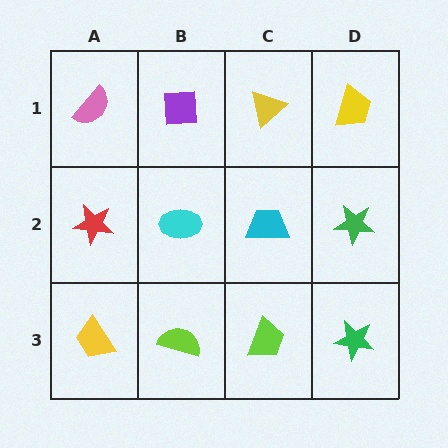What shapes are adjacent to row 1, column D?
A green star (row 2, column D), a yellow triangle (row 1, column C).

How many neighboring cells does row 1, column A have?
2.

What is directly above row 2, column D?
A yellow trapezoid.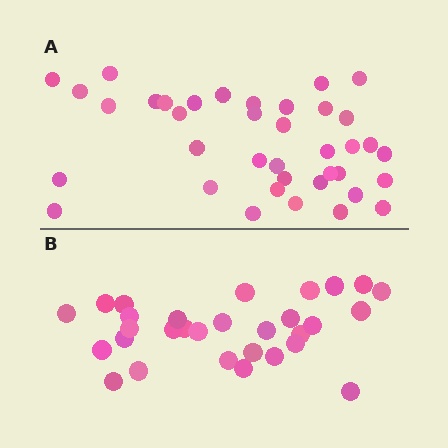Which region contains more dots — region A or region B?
Region A (the top region) has more dots.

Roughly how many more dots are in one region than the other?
Region A has roughly 8 or so more dots than region B.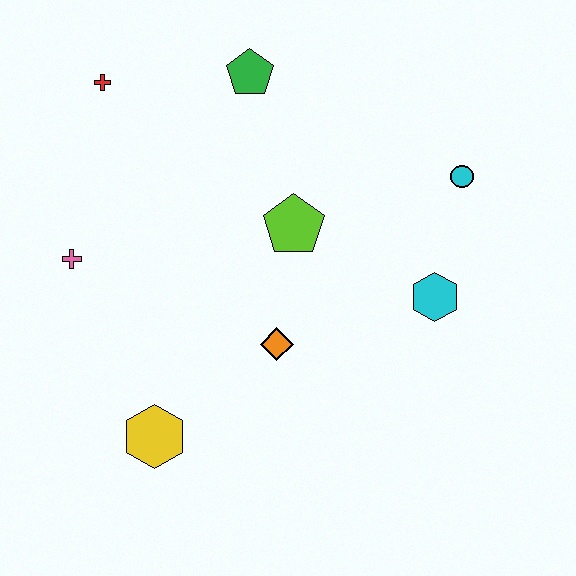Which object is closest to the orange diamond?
The lime pentagon is closest to the orange diamond.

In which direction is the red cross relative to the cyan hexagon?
The red cross is to the left of the cyan hexagon.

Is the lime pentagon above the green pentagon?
No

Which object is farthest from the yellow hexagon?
The cyan circle is farthest from the yellow hexagon.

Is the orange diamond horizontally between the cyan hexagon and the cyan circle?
No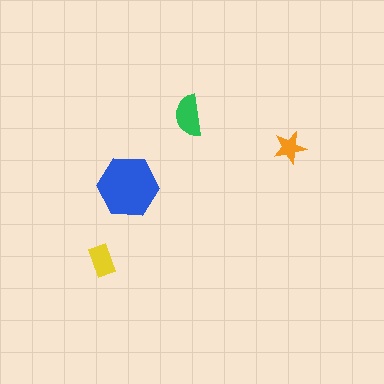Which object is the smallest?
The orange star.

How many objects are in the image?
There are 4 objects in the image.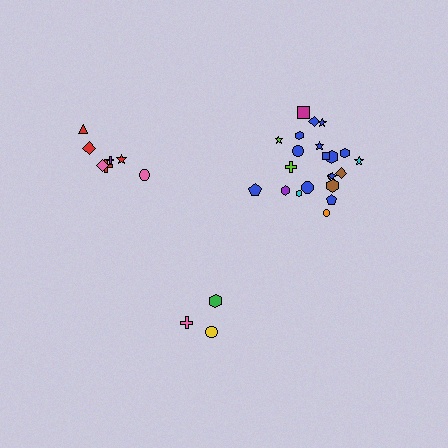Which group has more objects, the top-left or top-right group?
The top-right group.